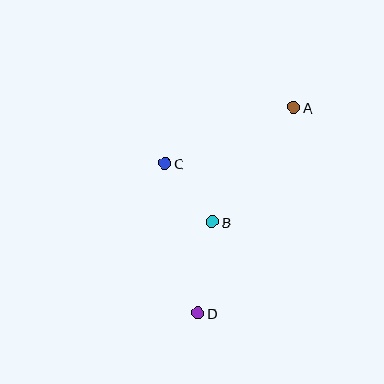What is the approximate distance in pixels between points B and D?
The distance between B and D is approximately 93 pixels.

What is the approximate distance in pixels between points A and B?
The distance between A and B is approximately 141 pixels.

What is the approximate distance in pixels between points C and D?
The distance between C and D is approximately 154 pixels.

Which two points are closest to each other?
Points B and C are closest to each other.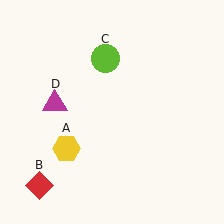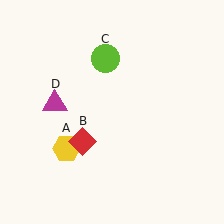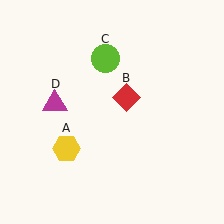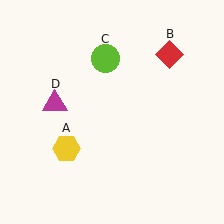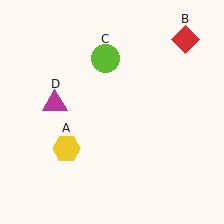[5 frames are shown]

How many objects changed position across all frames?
1 object changed position: red diamond (object B).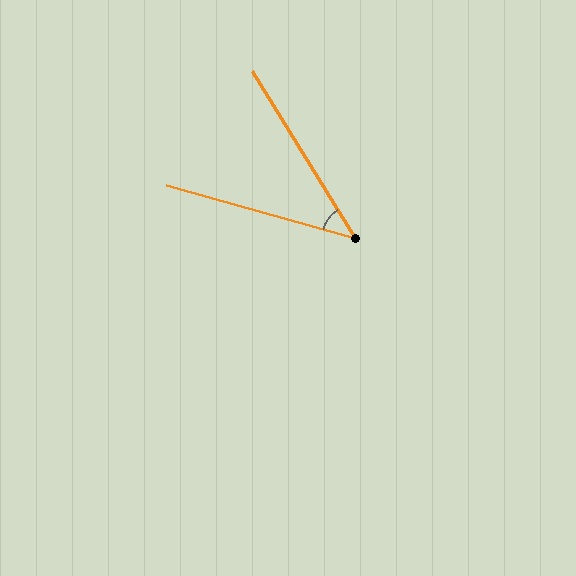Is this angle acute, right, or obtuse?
It is acute.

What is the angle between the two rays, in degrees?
Approximately 43 degrees.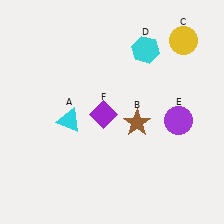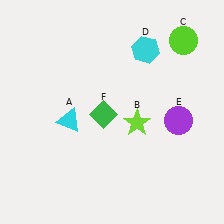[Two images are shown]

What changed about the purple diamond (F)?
In Image 1, F is purple. In Image 2, it changed to green.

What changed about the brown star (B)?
In Image 1, B is brown. In Image 2, it changed to lime.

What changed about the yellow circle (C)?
In Image 1, C is yellow. In Image 2, it changed to lime.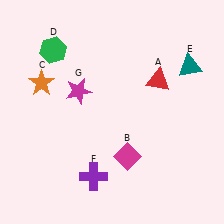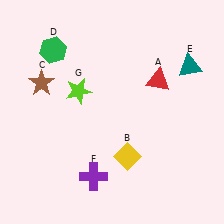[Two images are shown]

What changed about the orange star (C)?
In Image 1, C is orange. In Image 2, it changed to brown.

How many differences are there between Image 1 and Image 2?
There are 3 differences between the two images.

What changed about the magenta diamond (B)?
In Image 1, B is magenta. In Image 2, it changed to yellow.